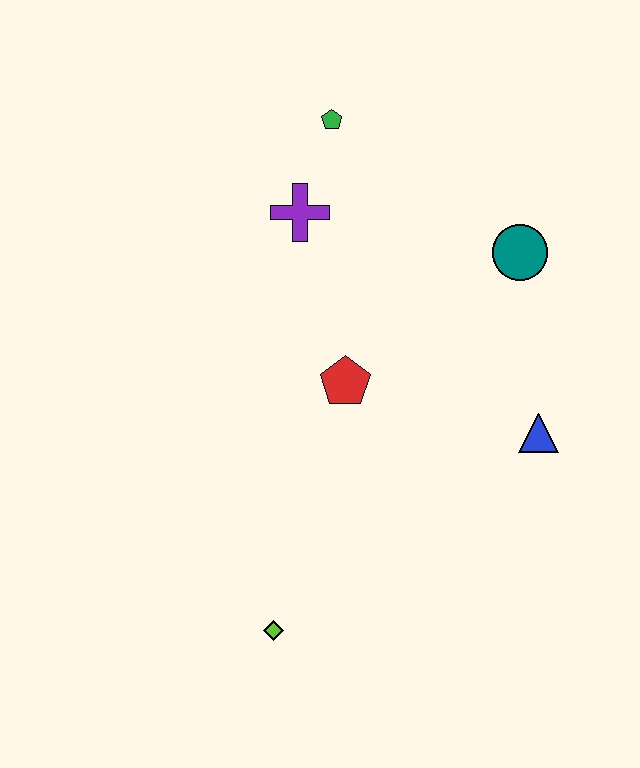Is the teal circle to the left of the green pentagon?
No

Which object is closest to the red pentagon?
The purple cross is closest to the red pentagon.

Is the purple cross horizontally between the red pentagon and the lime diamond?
Yes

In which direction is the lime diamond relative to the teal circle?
The lime diamond is below the teal circle.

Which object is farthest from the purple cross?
The lime diamond is farthest from the purple cross.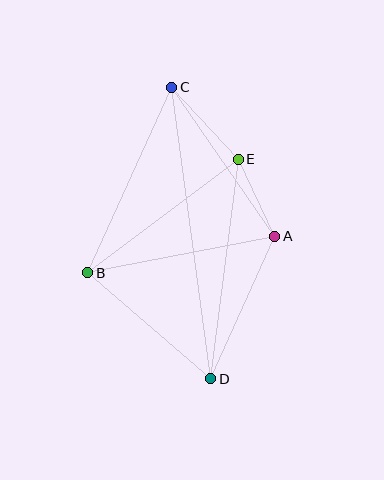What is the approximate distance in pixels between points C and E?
The distance between C and E is approximately 98 pixels.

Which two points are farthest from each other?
Points C and D are farthest from each other.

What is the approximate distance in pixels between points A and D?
The distance between A and D is approximately 156 pixels.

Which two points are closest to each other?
Points A and E are closest to each other.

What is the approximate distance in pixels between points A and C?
The distance between A and C is approximately 181 pixels.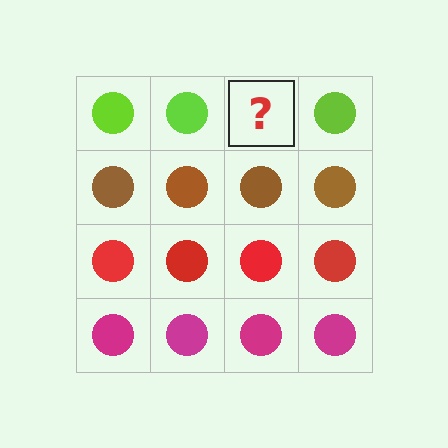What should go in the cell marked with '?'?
The missing cell should contain a lime circle.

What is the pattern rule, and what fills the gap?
The rule is that each row has a consistent color. The gap should be filled with a lime circle.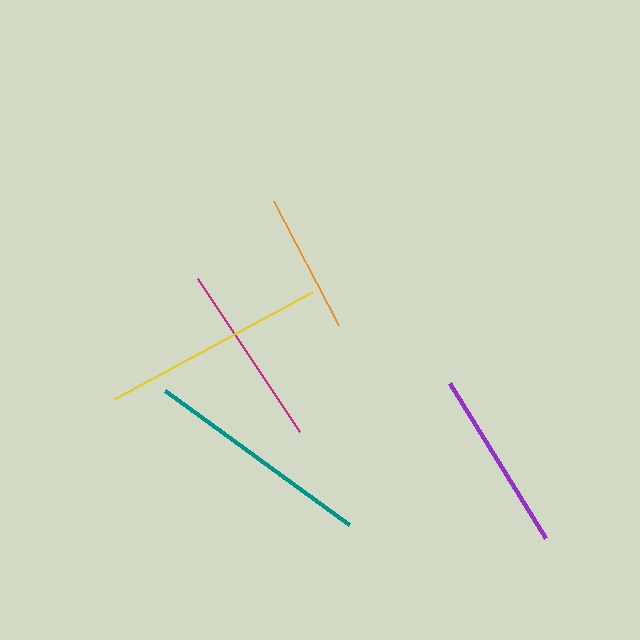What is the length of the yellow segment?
The yellow segment is approximately 225 pixels long.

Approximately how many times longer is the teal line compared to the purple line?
The teal line is approximately 1.3 times the length of the purple line.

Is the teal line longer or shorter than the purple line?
The teal line is longer than the purple line.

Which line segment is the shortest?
The orange line is the shortest at approximately 140 pixels.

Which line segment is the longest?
The teal line is the longest at approximately 228 pixels.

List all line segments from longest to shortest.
From longest to shortest: teal, yellow, magenta, purple, orange.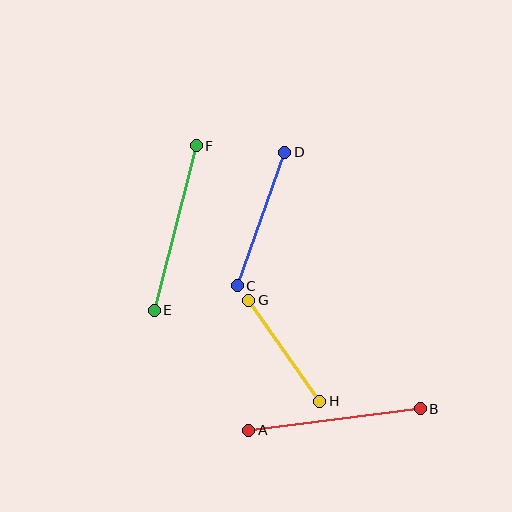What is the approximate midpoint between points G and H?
The midpoint is at approximately (284, 351) pixels.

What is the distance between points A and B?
The distance is approximately 173 pixels.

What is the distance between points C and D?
The distance is approximately 142 pixels.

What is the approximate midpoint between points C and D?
The midpoint is at approximately (261, 219) pixels.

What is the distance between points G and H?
The distance is approximately 123 pixels.